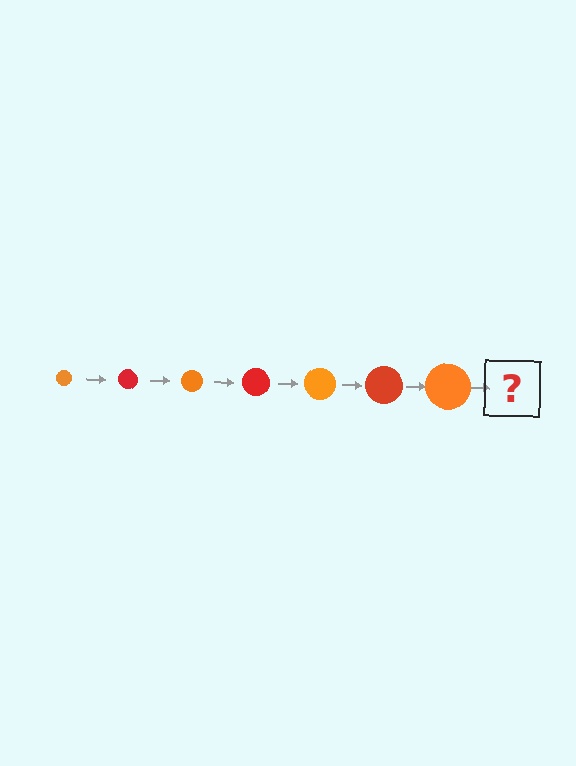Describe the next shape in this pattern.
It should be a red circle, larger than the previous one.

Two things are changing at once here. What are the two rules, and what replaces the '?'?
The two rules are that the circle grows larger each step and the color cycles through orange and red. The '?' should be a red circle, larger than the previous one.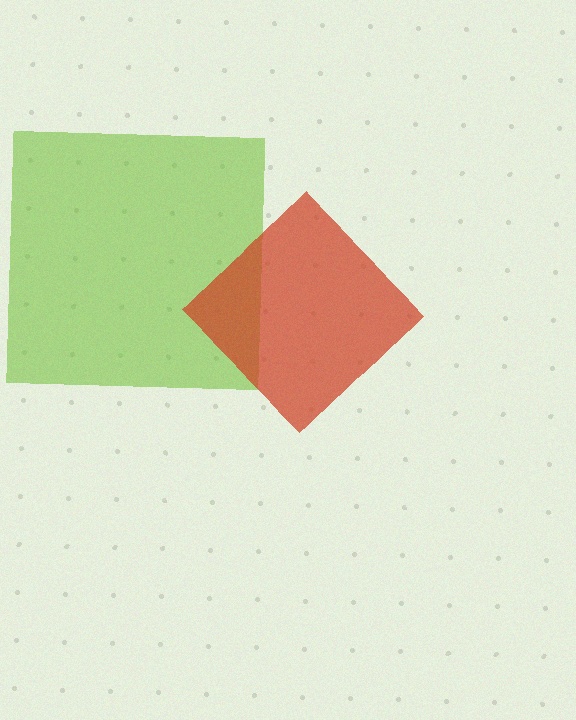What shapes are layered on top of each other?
The layered shapes are: a lime square, a red diamond.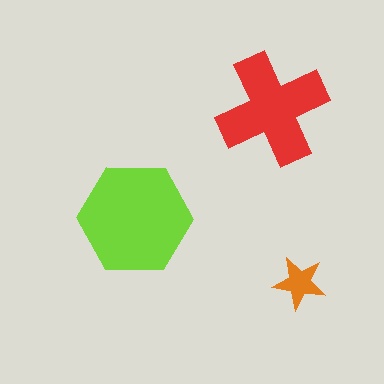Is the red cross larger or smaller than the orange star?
Larger.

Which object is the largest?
The lime hexagon.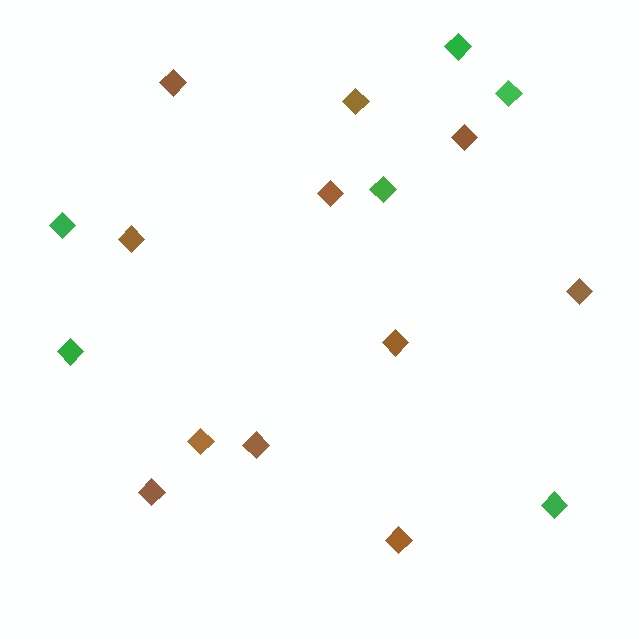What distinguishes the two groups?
There are 2 groups: one group of green diamonds (6) and one group of brown diamonds (11).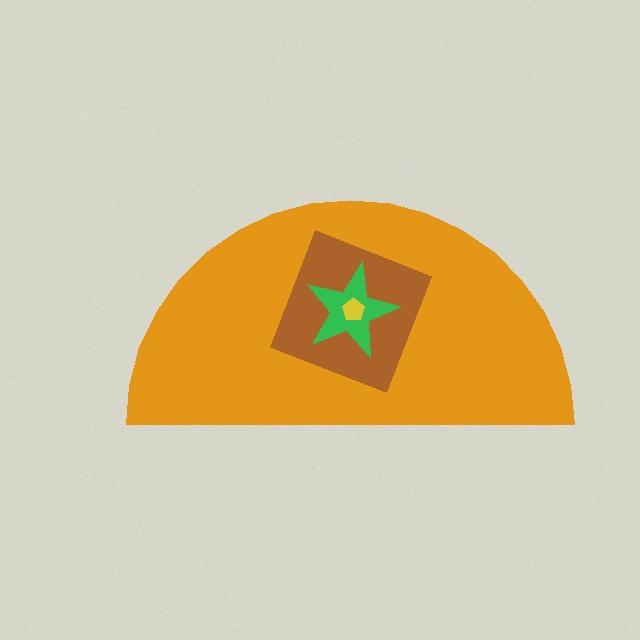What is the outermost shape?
The orange semicircle.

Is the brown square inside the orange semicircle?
Yes.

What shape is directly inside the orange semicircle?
The brown square.